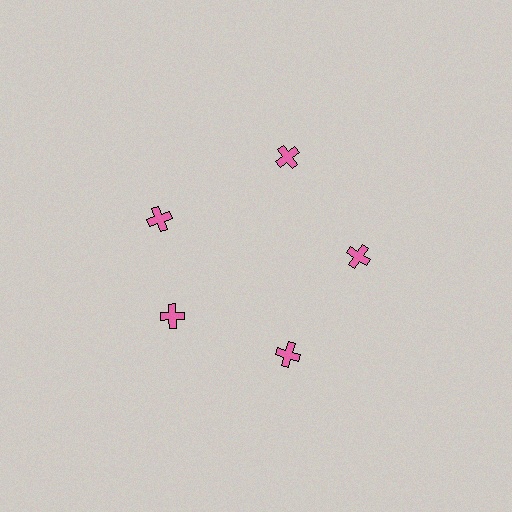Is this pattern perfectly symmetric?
No. The 5 pink crosses are arranged in a ring, but one element near the 10 o'clock position is rotated out of alignment along the ring, breaking the 5-fold rotational symmetry.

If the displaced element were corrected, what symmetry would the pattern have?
It would have 5-fold rotational symmetry — the pattern would map onto itself every 72 degrees.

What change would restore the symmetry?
The symmetry would be restored by rotating it back into even spacing with its neighbors so that all 5 crosses sit at equal angles and equal distance from the center.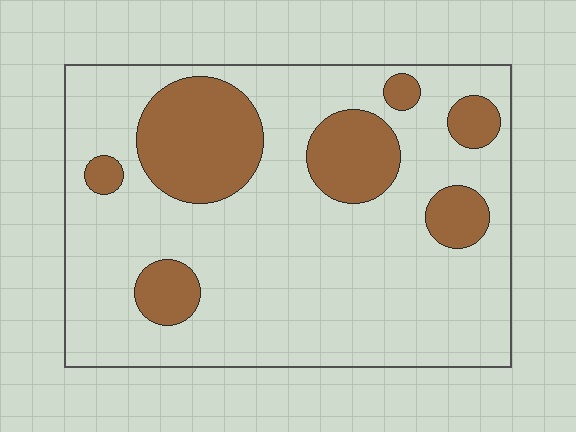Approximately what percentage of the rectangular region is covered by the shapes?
Approximately 25%.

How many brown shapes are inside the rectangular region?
7.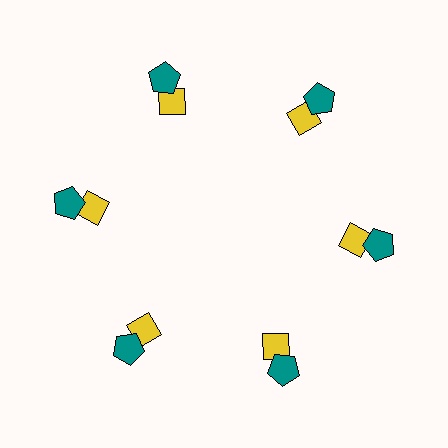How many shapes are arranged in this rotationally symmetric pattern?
There are 12 shapes, arranged in 6 groups of 2.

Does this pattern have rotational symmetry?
Yes, this pattern has 6-fold rotational symmetry. It looks the same after rotating 60 degrees around the center.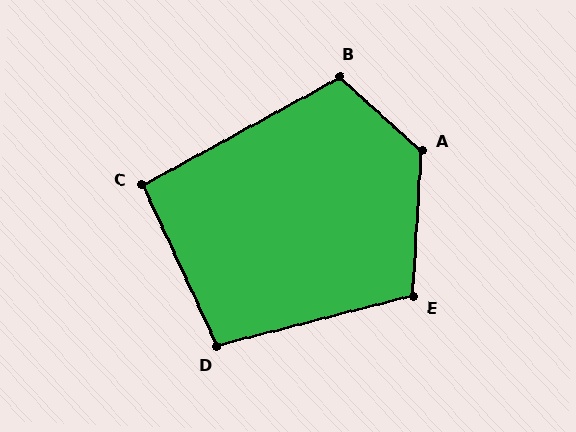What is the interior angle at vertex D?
Approximately 100 degrees (obtuse).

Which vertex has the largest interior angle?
A, at approximately 129 degrees.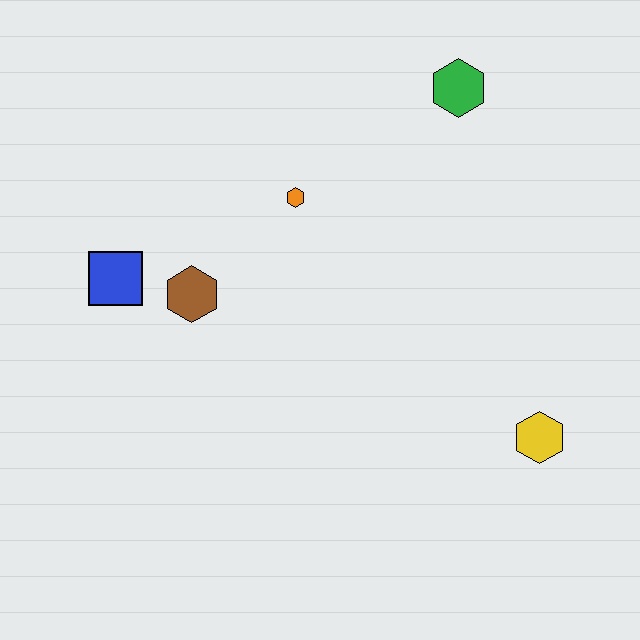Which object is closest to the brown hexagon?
The blue square is closest to the brown hexagon.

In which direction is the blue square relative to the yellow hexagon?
The blue square is to the left of the yellow hexagon.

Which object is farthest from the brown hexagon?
The yellow hexagon is farthest from the brown hexagon.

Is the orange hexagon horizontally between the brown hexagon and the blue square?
No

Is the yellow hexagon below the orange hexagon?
Yes